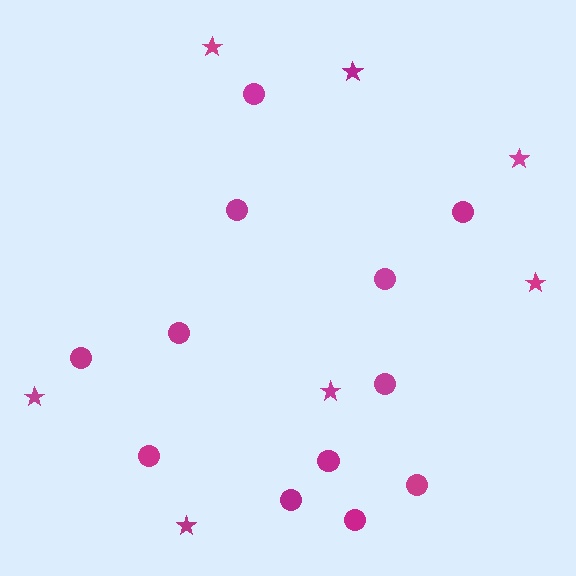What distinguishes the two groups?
There are 2 groups: one group of stars (7) and one group of circles (12).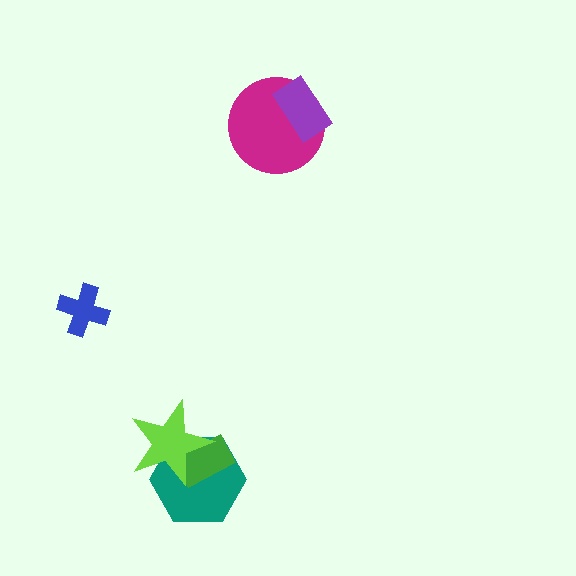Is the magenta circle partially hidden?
Yes, it is partially covered by another shape.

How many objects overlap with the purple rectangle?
1 object overlaps with the purple rectangle.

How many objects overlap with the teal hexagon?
2 objects overlap with the teal hexagon.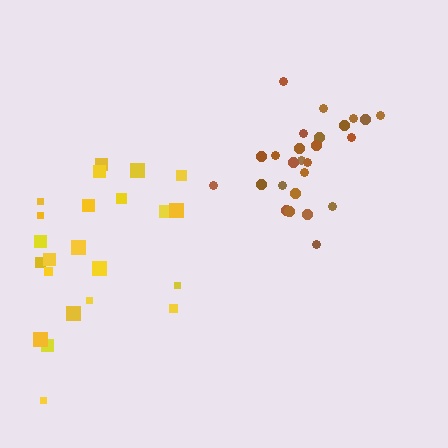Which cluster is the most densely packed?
Brown.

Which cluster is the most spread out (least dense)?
Yellow.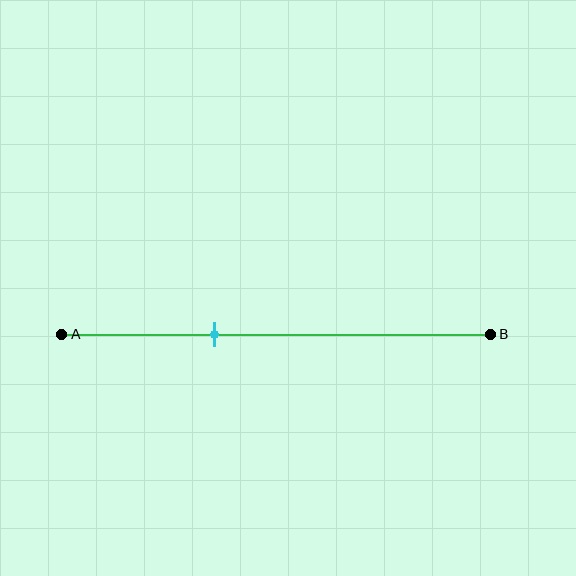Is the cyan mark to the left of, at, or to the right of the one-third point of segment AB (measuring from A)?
The cyan mark is approximately at the one-third point of segment AB.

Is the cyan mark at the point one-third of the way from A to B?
Yes, the mark is approximately at the one-third point.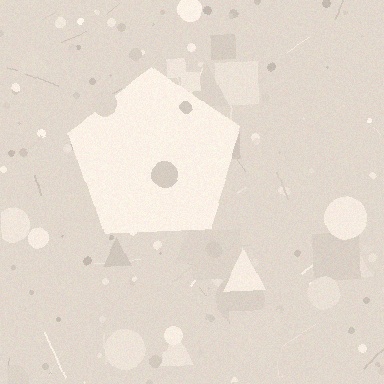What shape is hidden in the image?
A pentagon is hidden in the image.